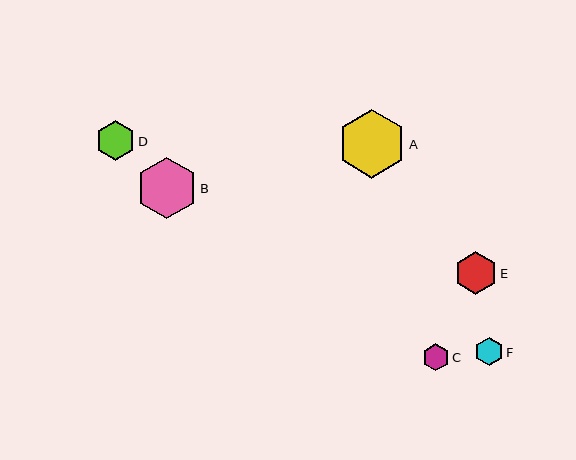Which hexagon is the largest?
Hexagon A is the largest with a size of approximately 69 pixels.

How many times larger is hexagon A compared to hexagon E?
Hexagon A is approximately 1.6 times the size of hexagon E.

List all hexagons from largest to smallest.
From largest to smallest: A, B, E, D, F, C.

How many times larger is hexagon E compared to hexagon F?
Hexagon E is approximately 1.5 times the size of hexagon F.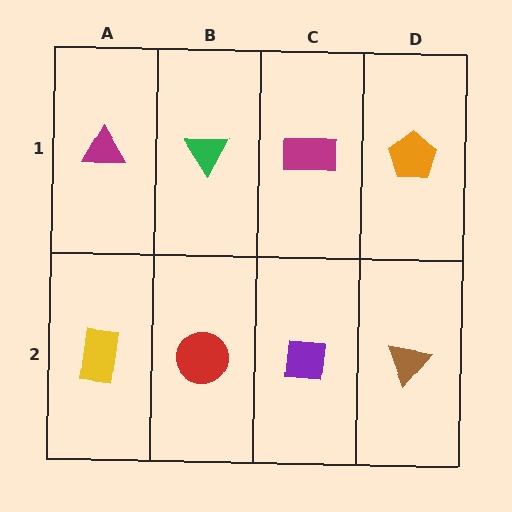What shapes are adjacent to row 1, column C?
A purple square (row 2, column C), a green triangle (row 1, column B), an orange pentagon (row 1, column D).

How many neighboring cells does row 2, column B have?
3.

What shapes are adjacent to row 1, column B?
A red circle (row 2, column B), a magenta triangle (row 1, column A), a magenta rectangle (row 1, column C).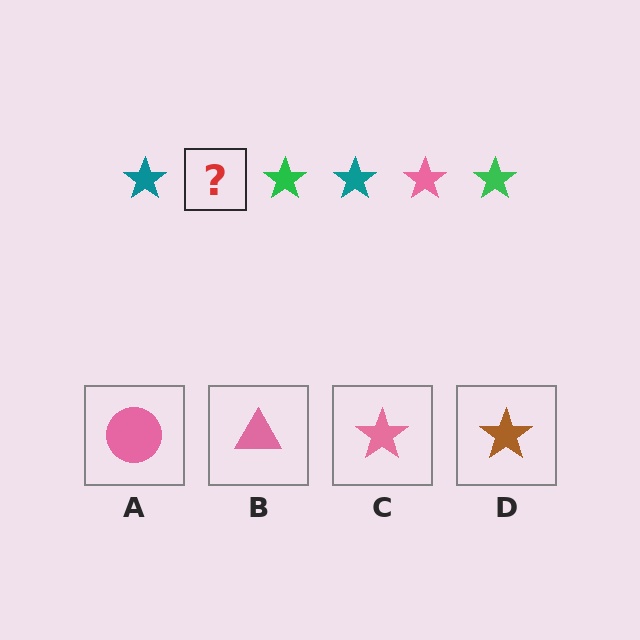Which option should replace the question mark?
Option C.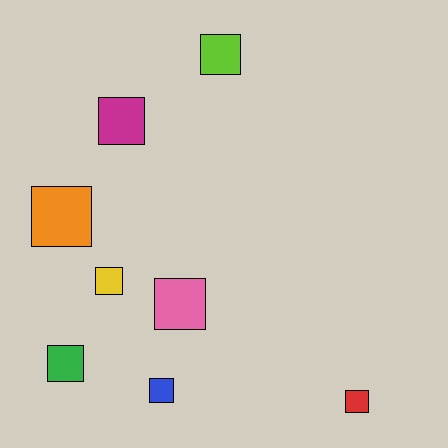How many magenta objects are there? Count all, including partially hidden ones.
There is 1 magenta object.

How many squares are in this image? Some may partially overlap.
There are 8 squares.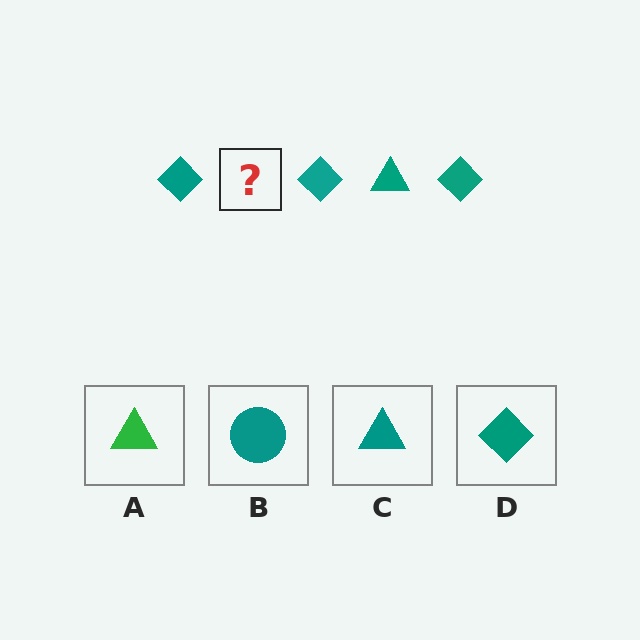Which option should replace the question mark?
Option C.